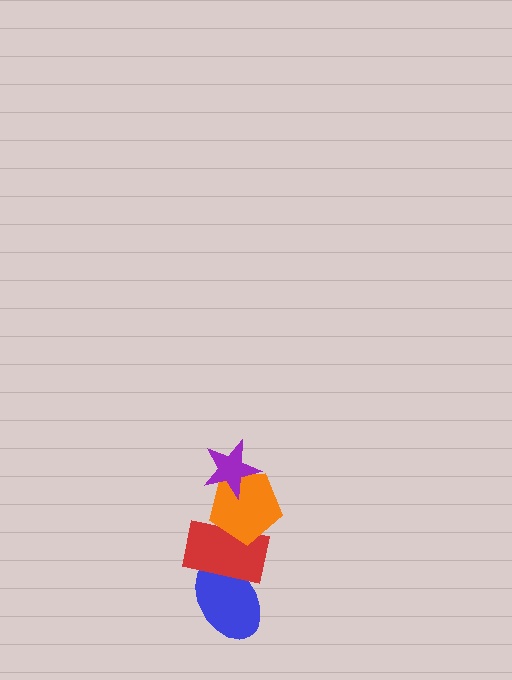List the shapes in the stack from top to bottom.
From top to bottom: the purple star, the orange pentagon, the red rectangle, the blue ellipse.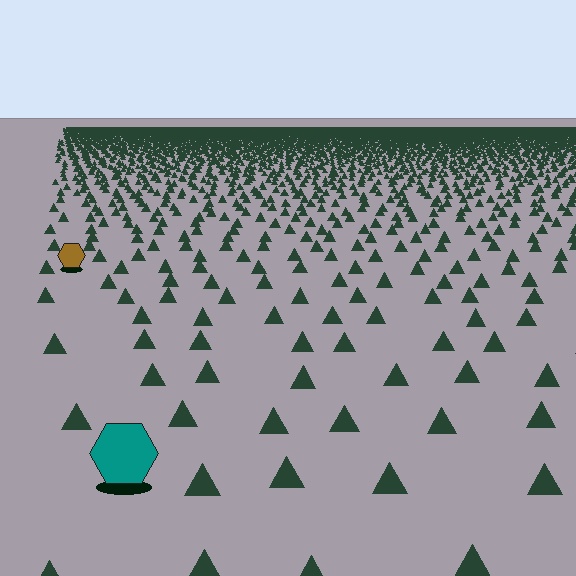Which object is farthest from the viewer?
The brown hexagon is farthest from the viewer. It appears smaller and the ground texture around it is denser.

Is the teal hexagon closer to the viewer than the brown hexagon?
Yes. The teal hexagon is closer — you can tell from the texture gradient: the ground texture is coarser near it.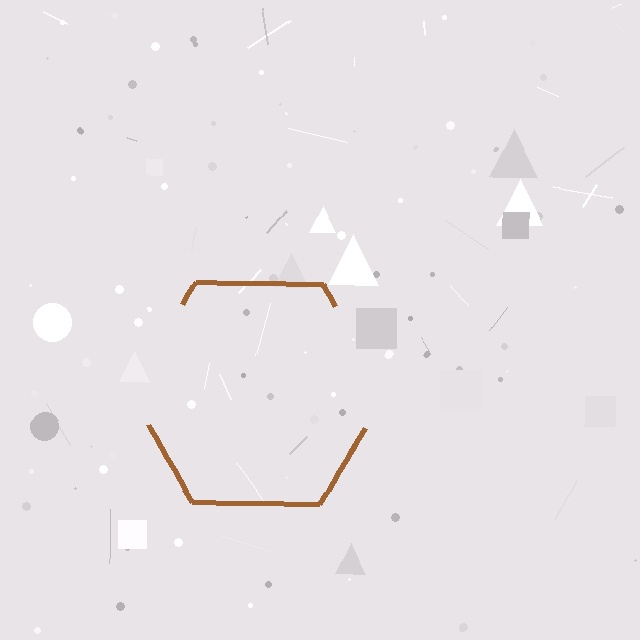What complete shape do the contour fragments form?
The contour fragments form a hexagon.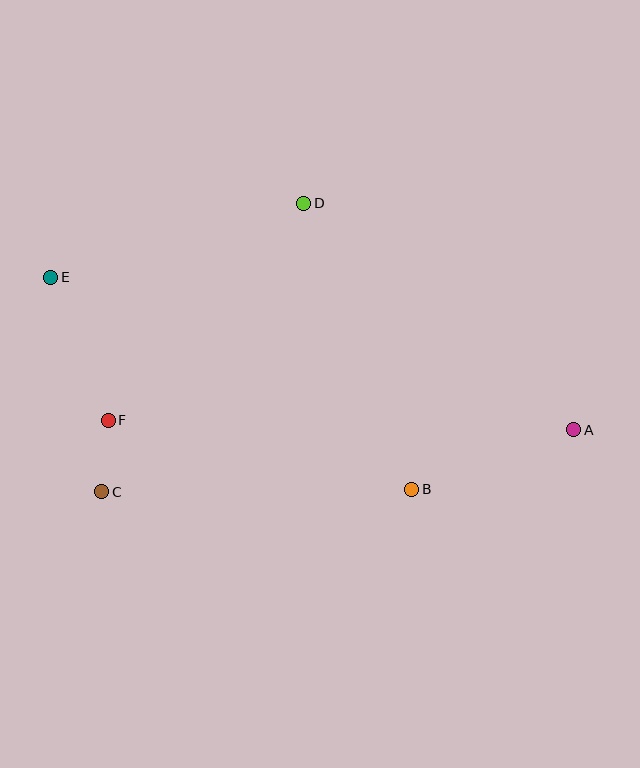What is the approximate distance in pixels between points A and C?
The distance between A and C is approximately 476 pixels.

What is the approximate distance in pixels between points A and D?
The distance between A and D is approximately 352 pixels.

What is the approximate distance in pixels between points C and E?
The distance between C and E is approximately 220 pixels.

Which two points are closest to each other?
Points C and F are closest to each other.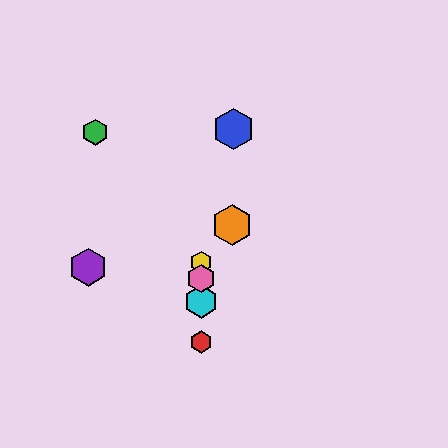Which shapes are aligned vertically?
The red hexagon, the yellow hexagon, the cyan hexagon, the pink hexagon are aligned vertically.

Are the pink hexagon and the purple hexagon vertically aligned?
No, the pink hexagon is at x≈201 and the purple hexagon is at x≈88.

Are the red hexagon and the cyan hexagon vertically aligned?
Yes, both are at x≈201.